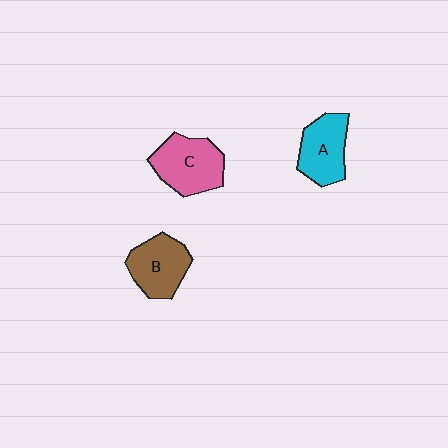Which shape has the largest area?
Shape C (pink).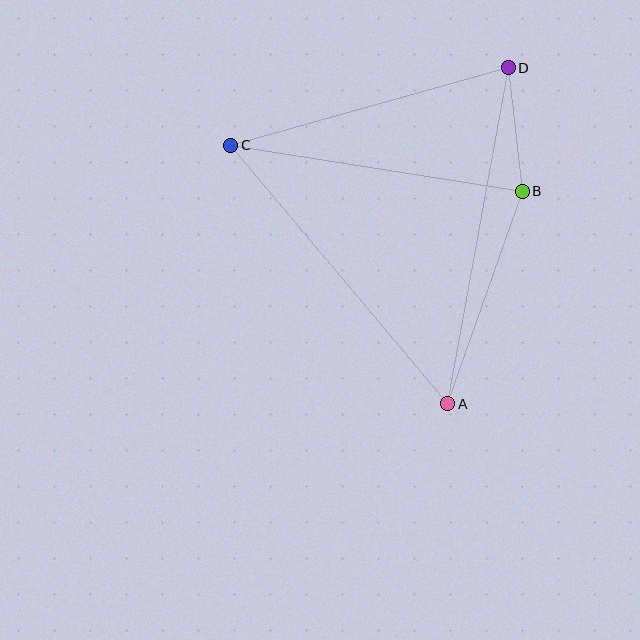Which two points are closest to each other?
Points B and D are closest to each other.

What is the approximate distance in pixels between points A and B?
The distance between A and B is approximately 225 pixels.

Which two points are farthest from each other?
Points A and D are farthest from each other.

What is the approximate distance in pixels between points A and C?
The distance between A and C is approximately 337 pixels.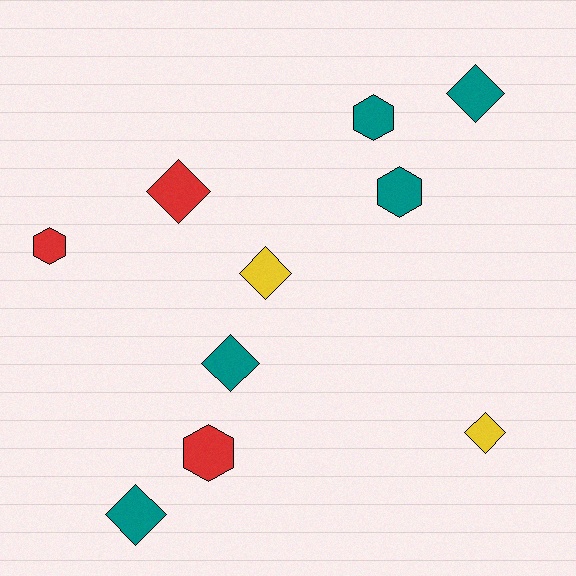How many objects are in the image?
There are 10 objects.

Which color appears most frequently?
Teal, with 5 objects.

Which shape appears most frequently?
Diamond, with 6 objects.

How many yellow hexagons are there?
There are no yellow hexagons.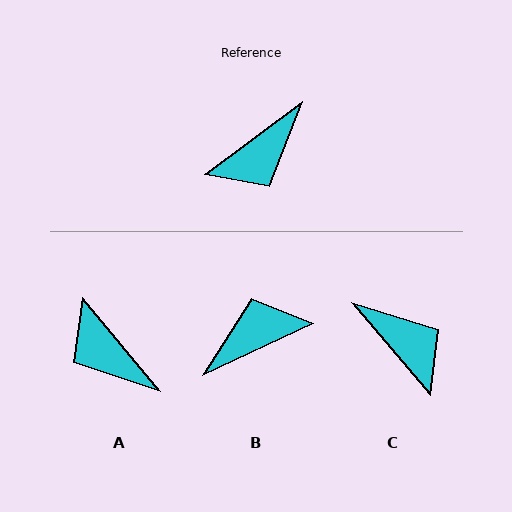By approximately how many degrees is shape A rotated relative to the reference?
Approximately 87 degrees clockwise.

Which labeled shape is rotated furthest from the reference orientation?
B, about 168 degrees away.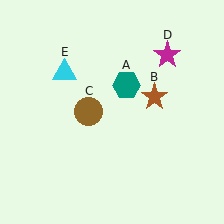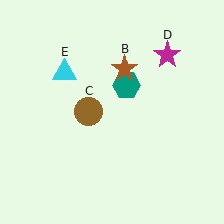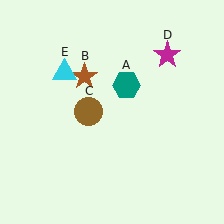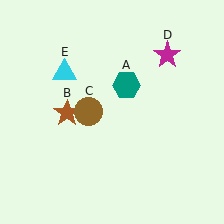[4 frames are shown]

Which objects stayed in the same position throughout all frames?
Teal hexagon (object A) and brown circle (object C) and magenta star (object D) and cyan triangle (object E) remained stationary.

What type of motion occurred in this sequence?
The brown star (object B) rotated counterclockwise around the center of the scene.